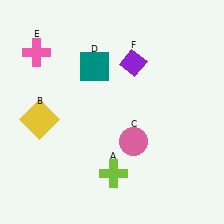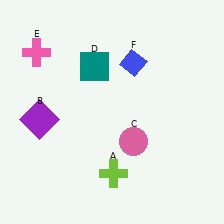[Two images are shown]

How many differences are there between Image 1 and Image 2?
There are 2 differences between the two images.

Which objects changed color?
B changed from yellow to purple. F changed from purple to blue.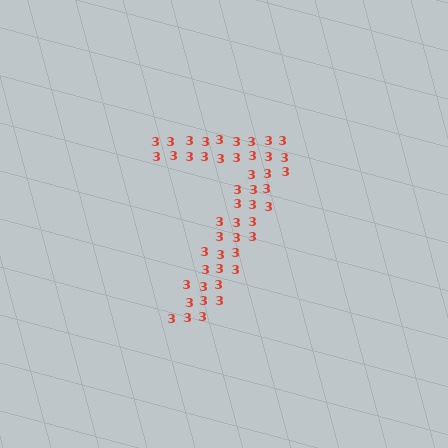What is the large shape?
The large shape is the digit 7.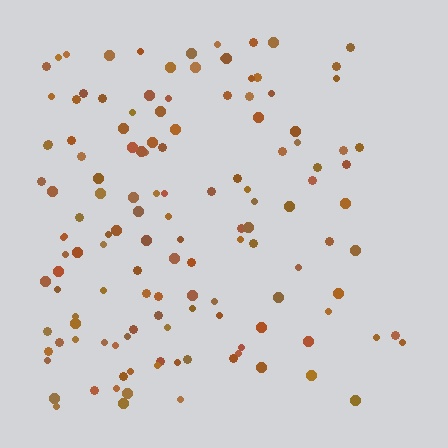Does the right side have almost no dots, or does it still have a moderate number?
Still a moderate number, just noticeably fewer than the left.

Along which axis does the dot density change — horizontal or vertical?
Horizontal.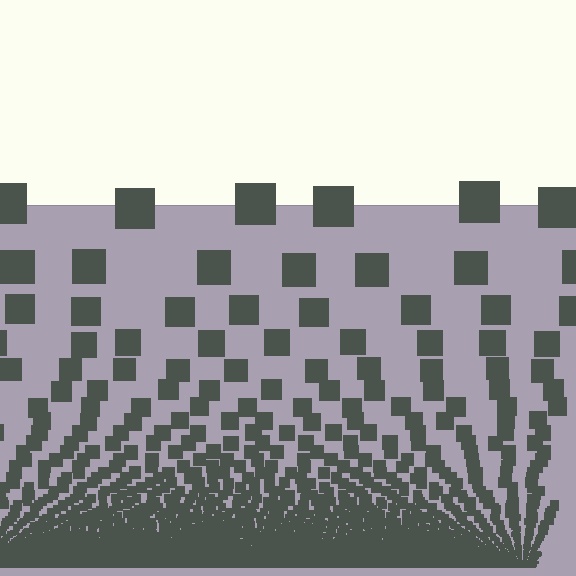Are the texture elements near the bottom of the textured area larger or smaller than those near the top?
Smaller. The gradient is inverted — elements near the bottom are smaller and denser.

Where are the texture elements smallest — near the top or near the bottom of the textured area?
Near the bottom.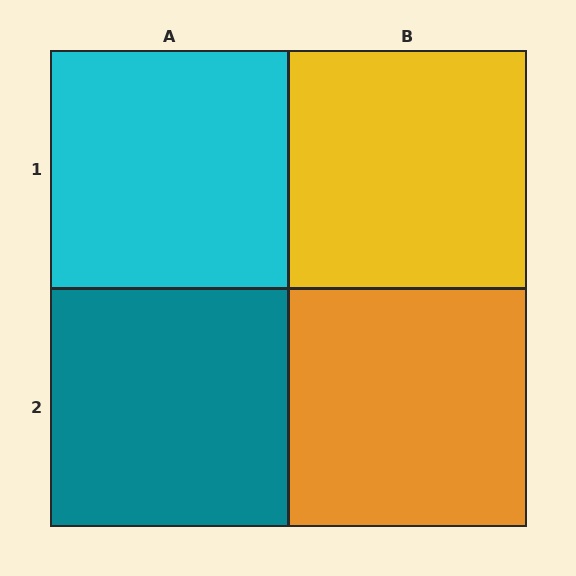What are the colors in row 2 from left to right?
Teal, orange.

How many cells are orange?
1 cell is orange.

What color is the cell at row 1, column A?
Cyan.